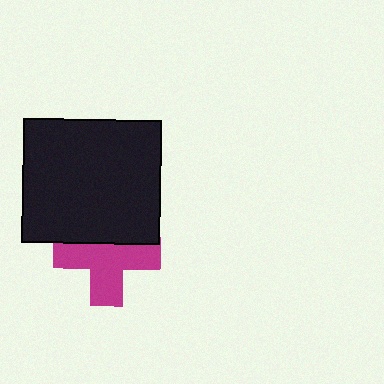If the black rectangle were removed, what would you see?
You would see the complete magenta cross.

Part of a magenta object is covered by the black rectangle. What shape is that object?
It is a cross.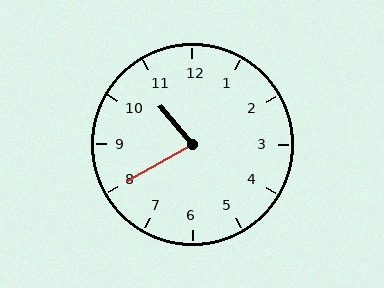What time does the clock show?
10:40.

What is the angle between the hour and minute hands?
Approximately 80 degrees.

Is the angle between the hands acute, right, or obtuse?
It is acute.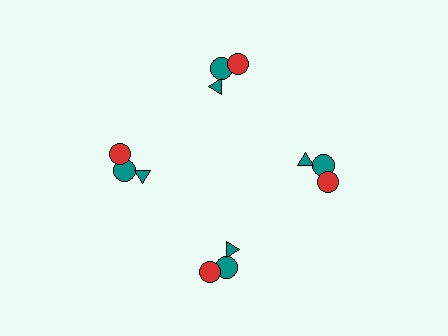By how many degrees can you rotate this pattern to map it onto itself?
The pattern maps onto itself every 90 degrees of rotation.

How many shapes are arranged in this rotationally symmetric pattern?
There are 12 shapes, arranged in 4 groups of 3.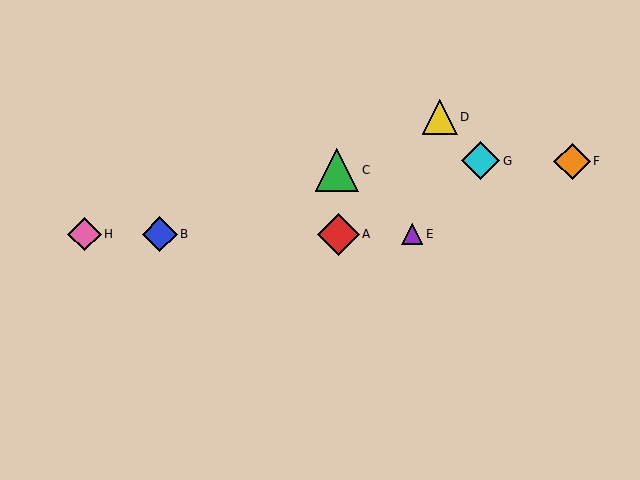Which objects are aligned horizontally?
Objects A, B, E, H are aligned horizontally.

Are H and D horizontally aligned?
No, H is at y≈234 and D is at y≈117.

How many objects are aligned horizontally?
4 objects (A, B, E, H) are aligned horizontally.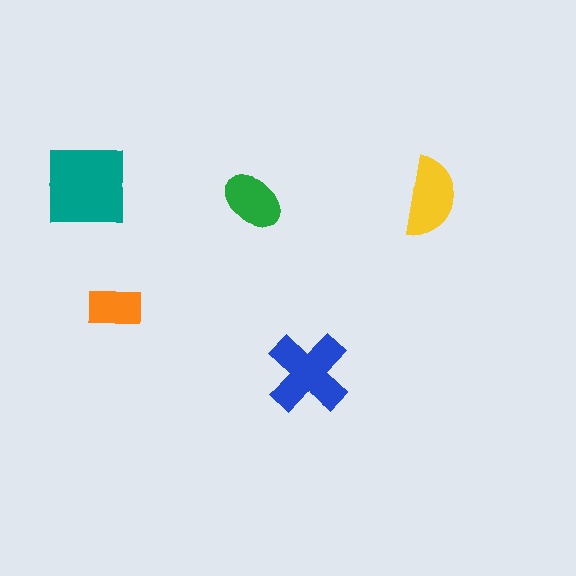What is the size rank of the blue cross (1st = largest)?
2nd.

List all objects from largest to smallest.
The teal square, the blue cross, the yellow semicircle, the green ellipse, the orange rectangle.